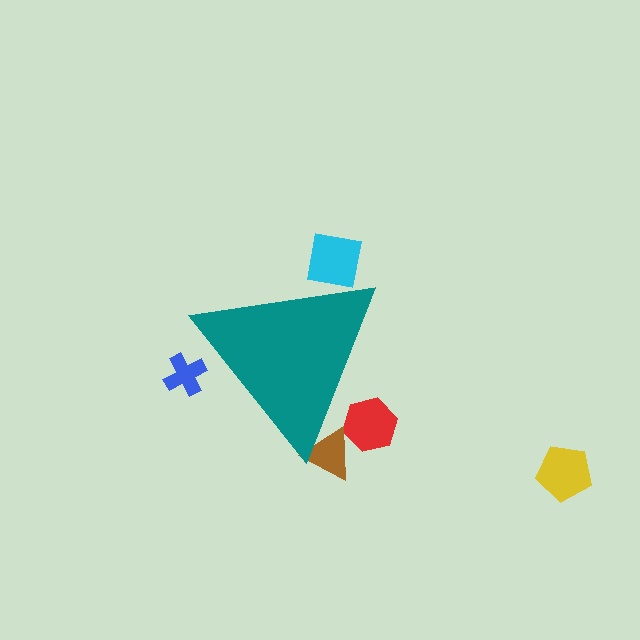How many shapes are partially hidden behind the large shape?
4 shapes are partially hidden.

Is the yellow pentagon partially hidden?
No, the yellow pentagon is fully visible.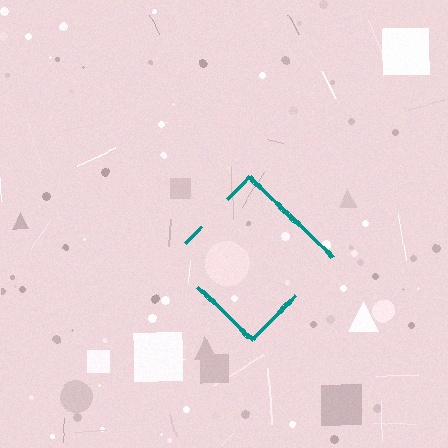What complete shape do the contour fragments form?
The contour fragments form a diamond.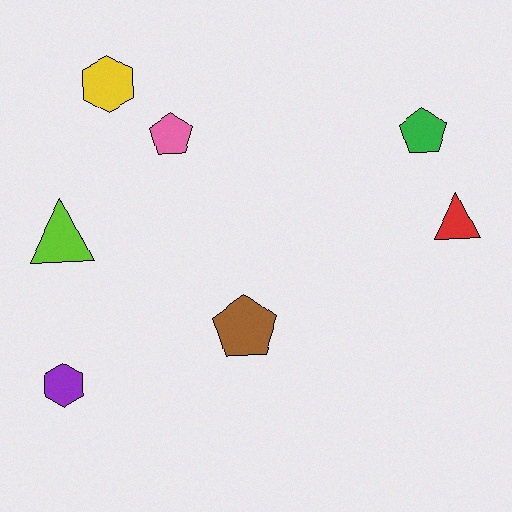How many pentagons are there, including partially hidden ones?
There are 3 pentagons.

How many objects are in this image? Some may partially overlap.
There are 7 objects.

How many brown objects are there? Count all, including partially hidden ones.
There is 1 brown object.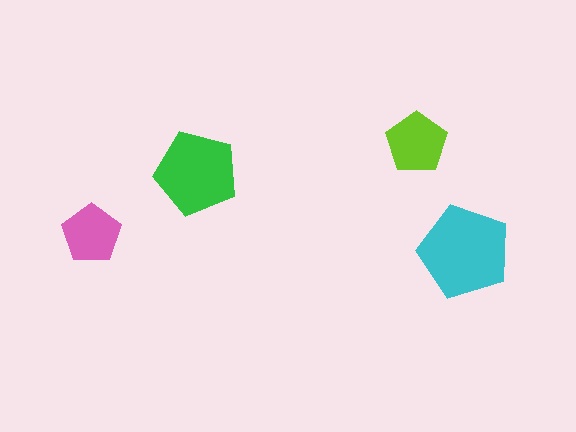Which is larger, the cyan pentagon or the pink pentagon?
The cyan one.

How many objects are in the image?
There are 4 objects in the image.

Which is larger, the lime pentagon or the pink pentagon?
The lime one.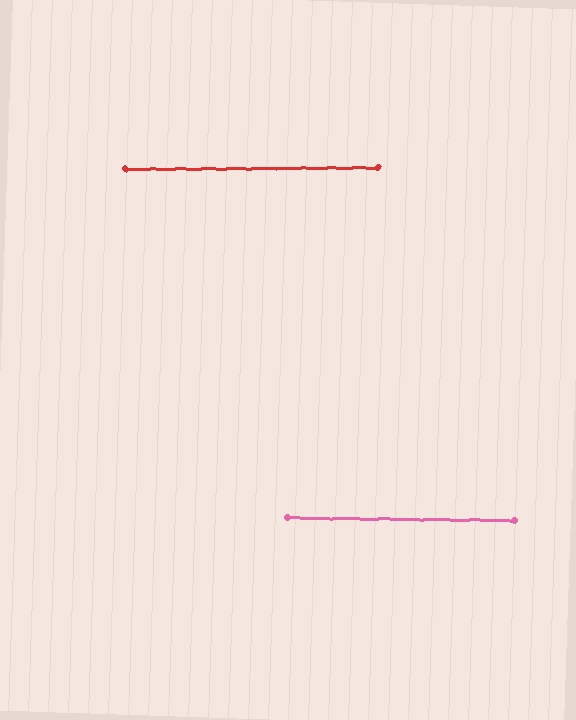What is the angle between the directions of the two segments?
Approximately 1 degree.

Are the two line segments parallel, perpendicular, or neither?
Parallel — their directions differ by only 0.9°.